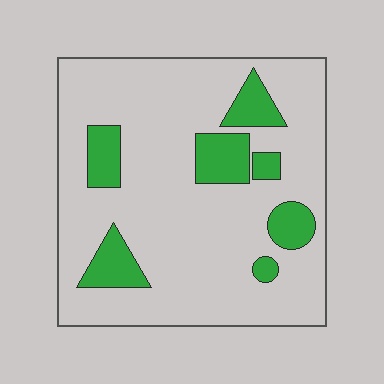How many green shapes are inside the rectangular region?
7.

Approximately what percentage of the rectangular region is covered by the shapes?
Approximately 20%.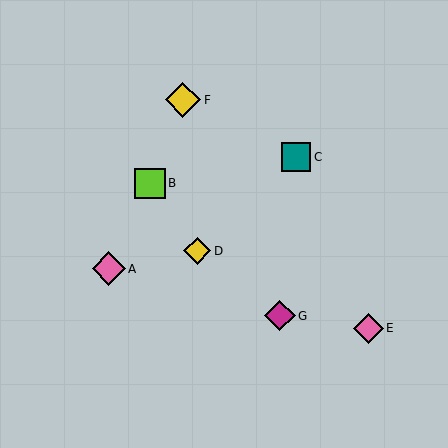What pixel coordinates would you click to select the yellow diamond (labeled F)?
Click at (183, 100) to select the yellow diamond F.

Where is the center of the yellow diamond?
The center of the yellow diamond is at (183, 100).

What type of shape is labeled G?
Shape G is a magenta diamond.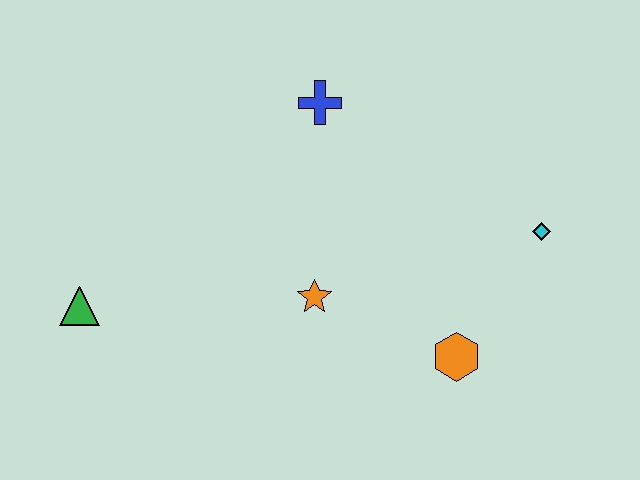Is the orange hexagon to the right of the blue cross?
Yes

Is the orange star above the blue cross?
No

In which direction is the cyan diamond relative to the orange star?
The cyan diamond is to the right of the orange star.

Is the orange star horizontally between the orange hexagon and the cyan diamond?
No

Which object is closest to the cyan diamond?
The orange hexagon is closest to the cyan diamond.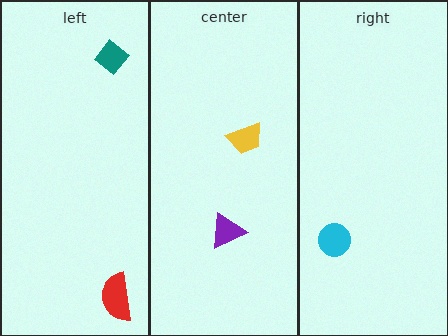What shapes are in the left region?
The red semicircle, the teal diamond.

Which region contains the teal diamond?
The left region.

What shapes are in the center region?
The yellow trapezoid, the purple triangle.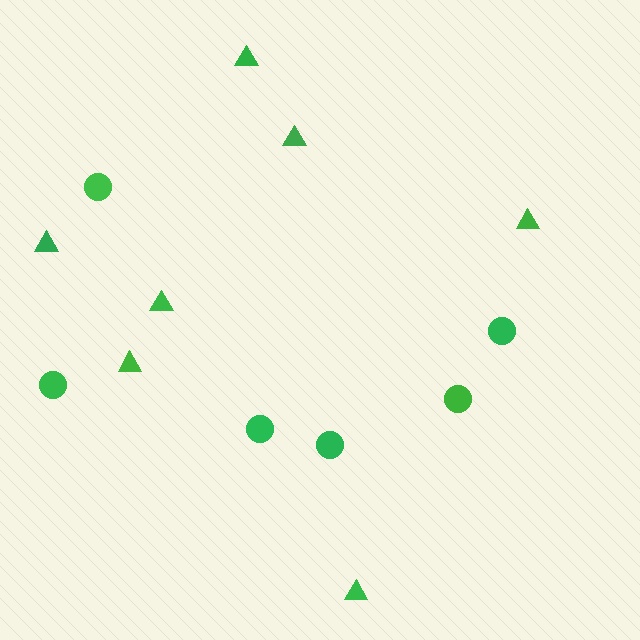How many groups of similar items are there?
There are 2 groups: one group of circles (6) and one group of triangles (7).